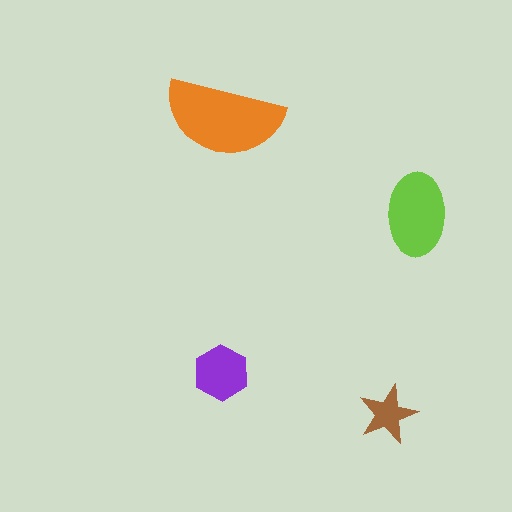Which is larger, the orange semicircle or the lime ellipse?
The orange semicircle.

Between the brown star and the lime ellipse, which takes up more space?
The lime ellipse.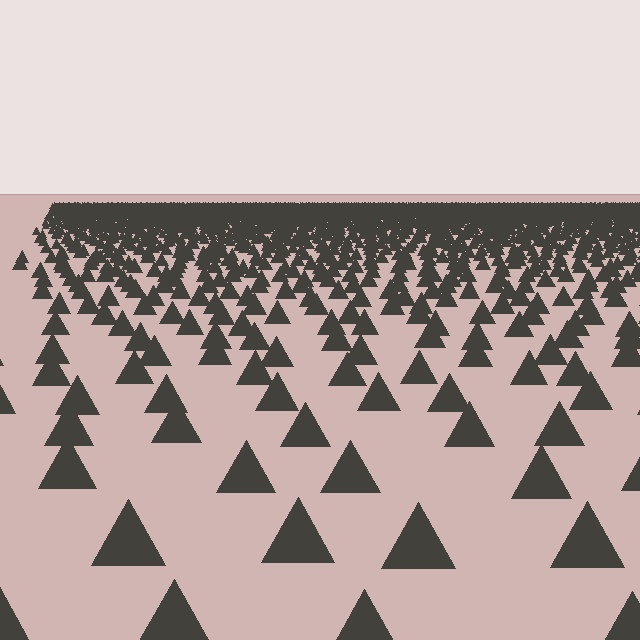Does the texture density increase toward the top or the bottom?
Density increases toward the top.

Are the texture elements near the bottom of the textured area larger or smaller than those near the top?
Larger. Near the bottom, elements are closer to the viewer and appear at a bigger on-screen size.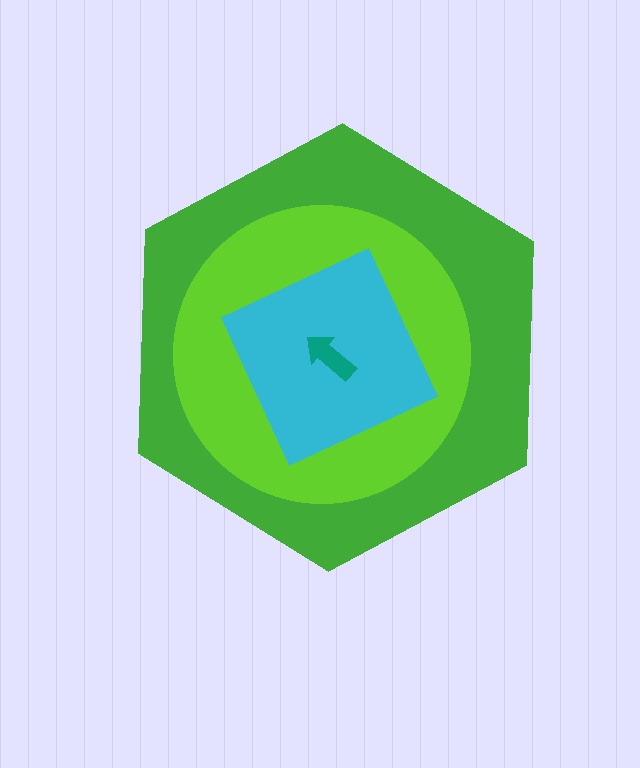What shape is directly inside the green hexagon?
The lime circle.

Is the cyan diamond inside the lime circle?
Yes.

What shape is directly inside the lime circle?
The cyan diamond.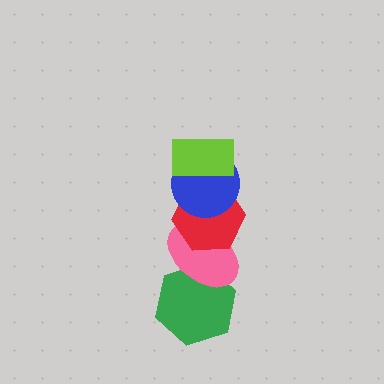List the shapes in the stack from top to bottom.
From top to bottom: the lime rectangle, the blue circle, the red hexagon, the pink ellipse, the green hexagon.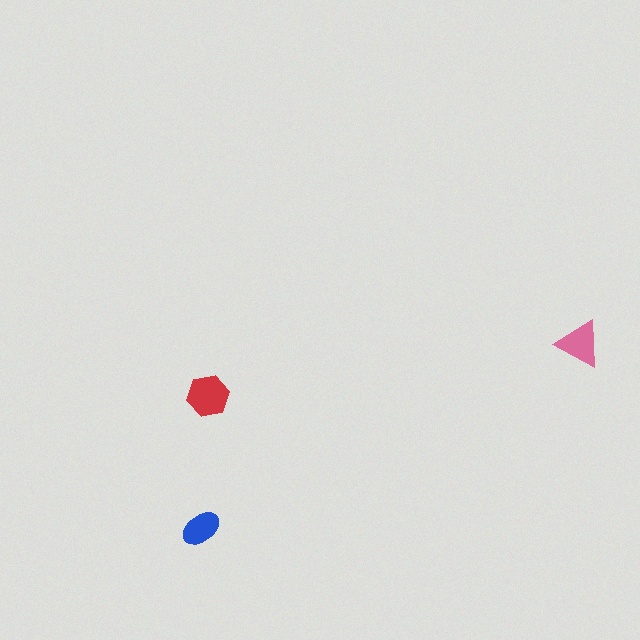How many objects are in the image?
There are 3 objects in the image.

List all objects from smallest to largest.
The blue ellipse, the pink triangle, the red hexagon.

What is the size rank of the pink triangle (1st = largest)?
2nd.